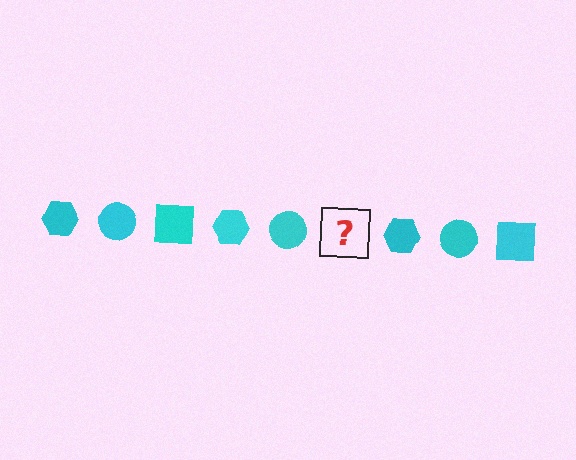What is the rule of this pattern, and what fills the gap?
The rule is that the pattern cycles through hexagon, circle, square shapes in cyan. The gap should be filled with a cyan square.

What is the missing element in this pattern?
The missing element is a cyan square.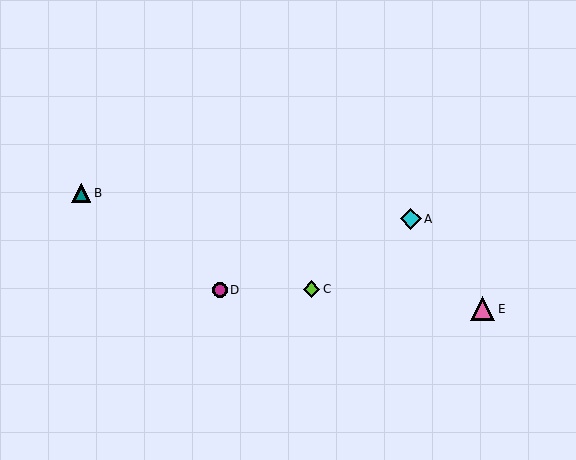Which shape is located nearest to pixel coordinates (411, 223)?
The cyan diamond (labeled A) at (411, 219) is nearest to that location.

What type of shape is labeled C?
Shape C is a lime diamond.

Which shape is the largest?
The pink triangle (labeled E) is the largest.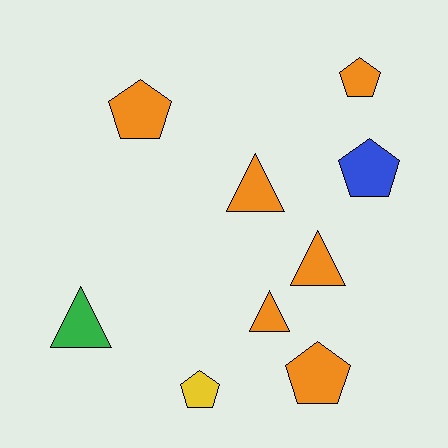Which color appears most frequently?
Orange, with 6 objects.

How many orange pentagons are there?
There are 3 orange pentagons.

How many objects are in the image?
There are 9 objects.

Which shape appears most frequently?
Pentagon, with 5 objects.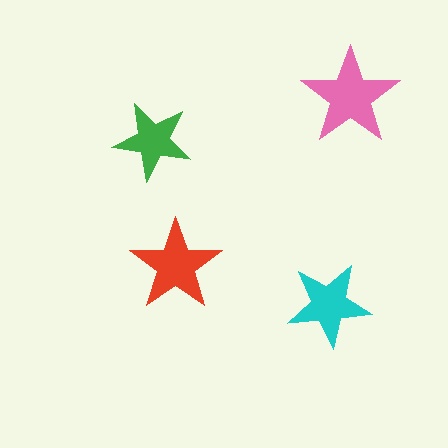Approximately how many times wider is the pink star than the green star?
About 1.5 times wider.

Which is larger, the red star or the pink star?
The pink one.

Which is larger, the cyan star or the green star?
The cyan one.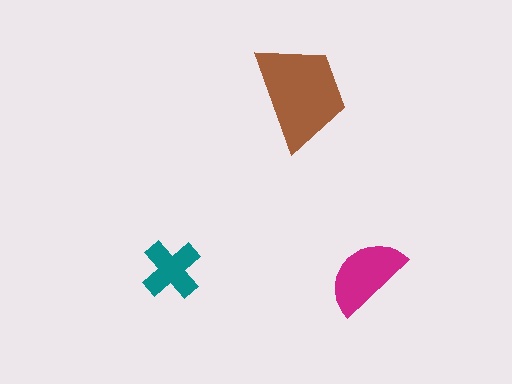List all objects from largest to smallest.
The brown trapezoid, the magenta semicircle, the teal cross.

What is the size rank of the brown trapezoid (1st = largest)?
1st.